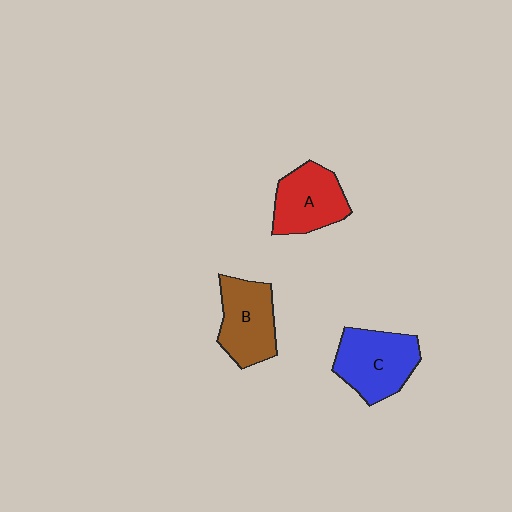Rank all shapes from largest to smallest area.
From largest to smallest: C (blue), B (brown), A (red).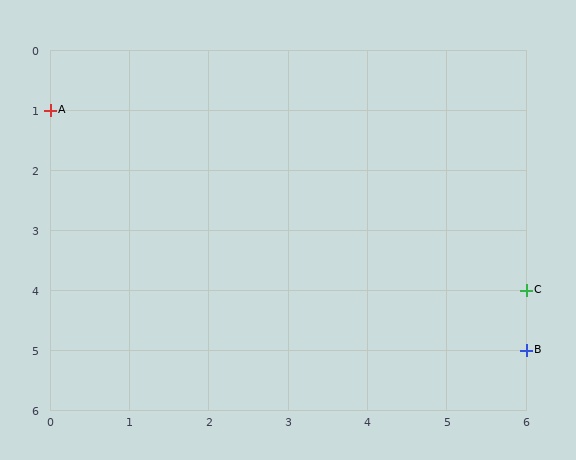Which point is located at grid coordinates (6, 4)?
Point C is at (6, 4).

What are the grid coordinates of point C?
Point C is at grid coordinates (6, 4).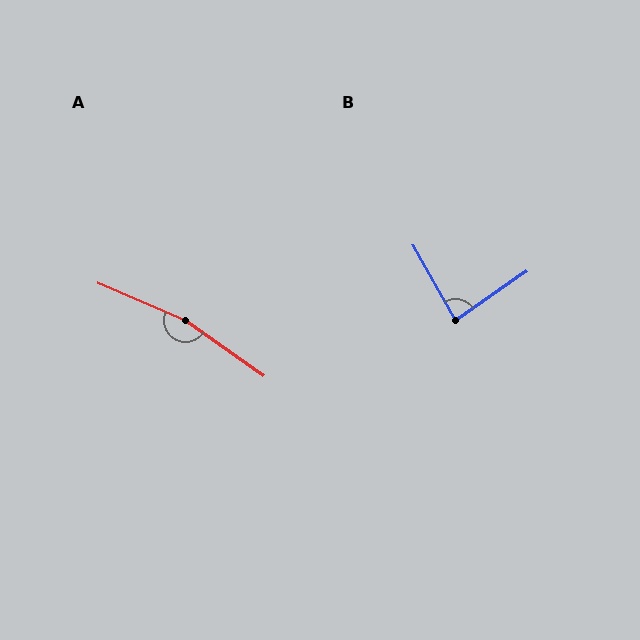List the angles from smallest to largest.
B (84°), A (168°).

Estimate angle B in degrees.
Approximately 84 degrees.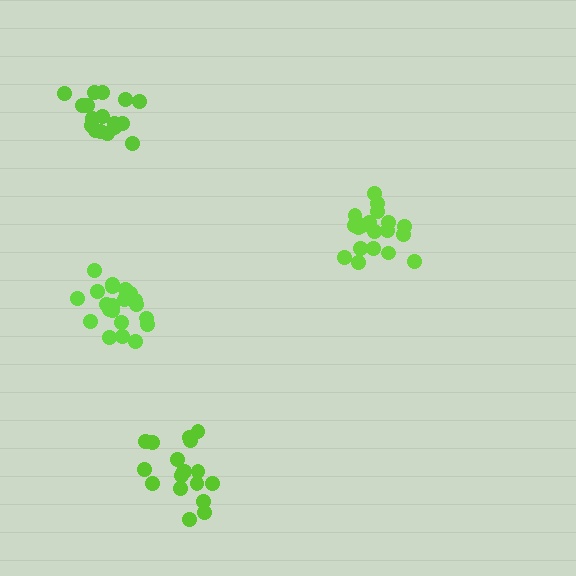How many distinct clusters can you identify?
There are 4 distinct clusters.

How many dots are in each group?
Group 1: 17 dots, Group 2: 21 dots, Group 3: 21 dots, Group 4: 18 dots (77 total).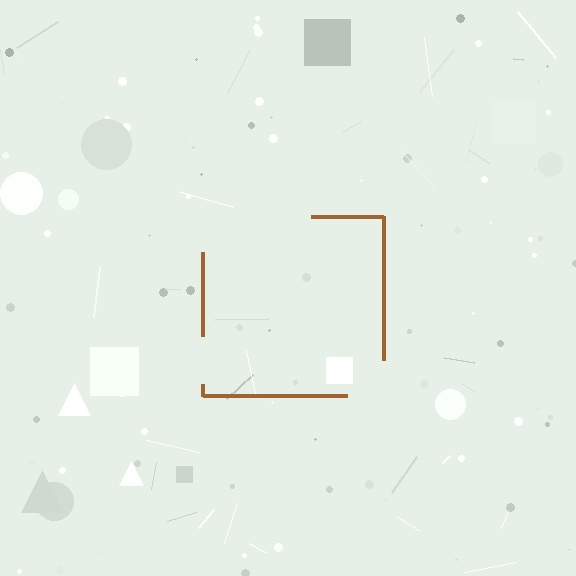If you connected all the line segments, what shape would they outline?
They would outline a square.